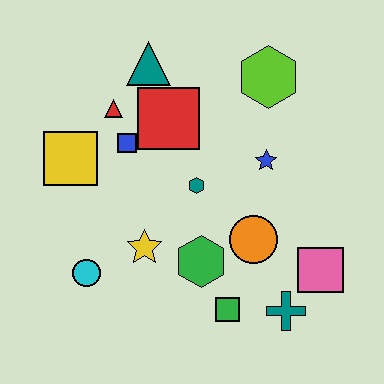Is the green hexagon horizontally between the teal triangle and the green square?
Yes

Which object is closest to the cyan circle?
The yellow star is closest to the cyan circle.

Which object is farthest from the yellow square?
The pink square is farthest from the yellow square.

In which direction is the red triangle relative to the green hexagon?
The red triangle is above the green hexagon.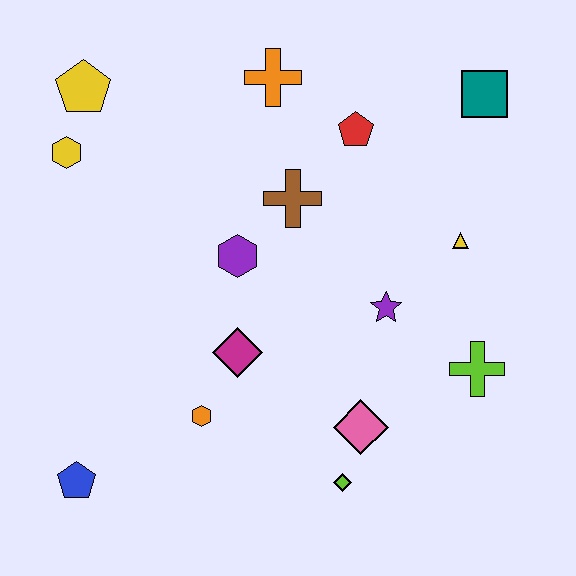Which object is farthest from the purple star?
The yellow pentagon is farthest from the purple star.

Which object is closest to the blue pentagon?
The orange hexagon is closest to the blue pentagon.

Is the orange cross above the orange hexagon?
Yes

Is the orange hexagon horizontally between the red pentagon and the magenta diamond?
No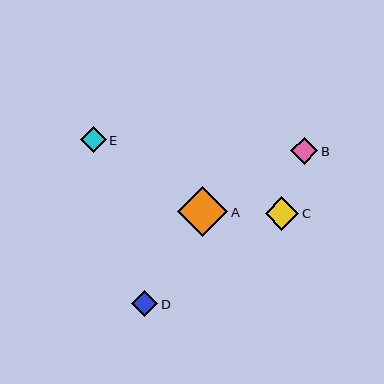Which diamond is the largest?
Diamond A is the largest with a size of approximately 50 pixels.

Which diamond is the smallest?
Diamond D is the smallest with a size of approximately 26 pixels.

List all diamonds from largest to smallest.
From largest to smallest: A, C, B, E, D.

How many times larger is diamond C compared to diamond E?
Diamond C is approximately 1.3 times the size of diamond E.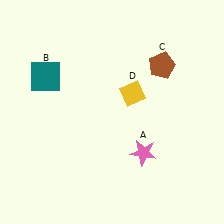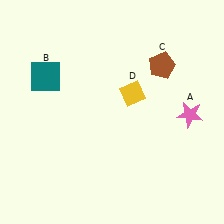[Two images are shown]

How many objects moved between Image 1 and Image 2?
1 object moved between the two images.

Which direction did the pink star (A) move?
The pink star (A) moved right.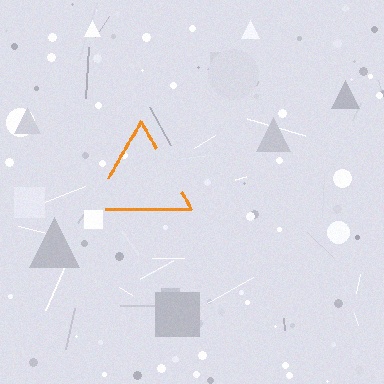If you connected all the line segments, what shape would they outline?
They would outline a triangle.